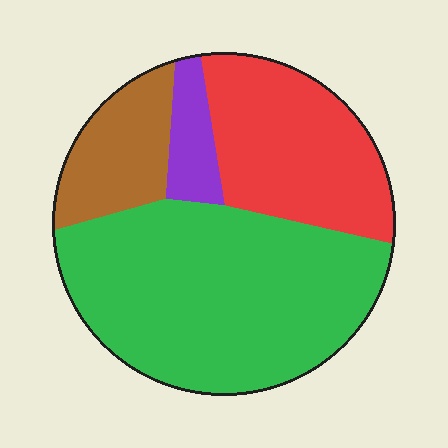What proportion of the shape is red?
Red covers about 25% of the shape.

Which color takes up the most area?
Green, at roughly 50%.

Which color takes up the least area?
Purple, at roughly 5%.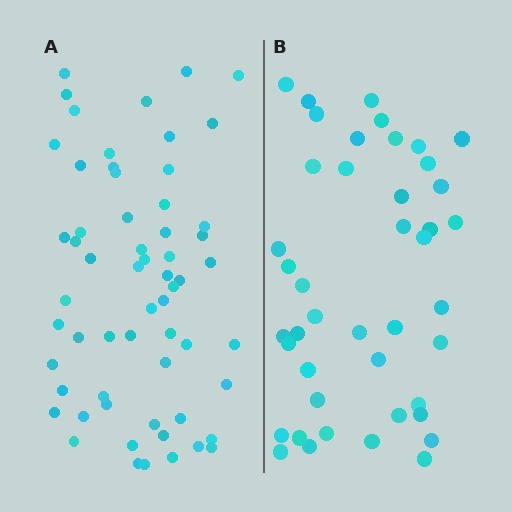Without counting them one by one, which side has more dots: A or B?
Region A (the left region) has more dots.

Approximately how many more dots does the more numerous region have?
Region A has approximately 15 more dots than region B.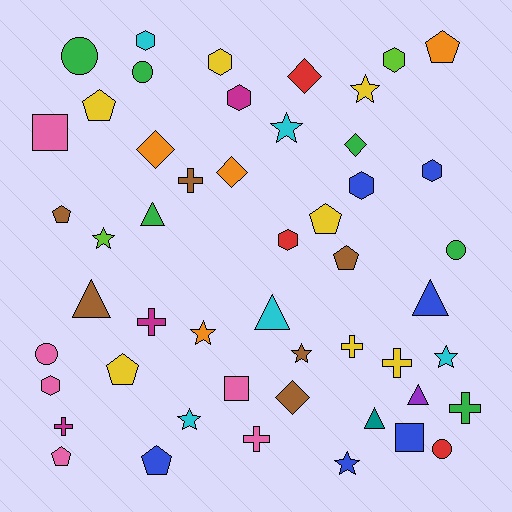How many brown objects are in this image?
There are 6 brown objects.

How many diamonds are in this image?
There are 5 diamonds.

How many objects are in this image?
There are 50 objects.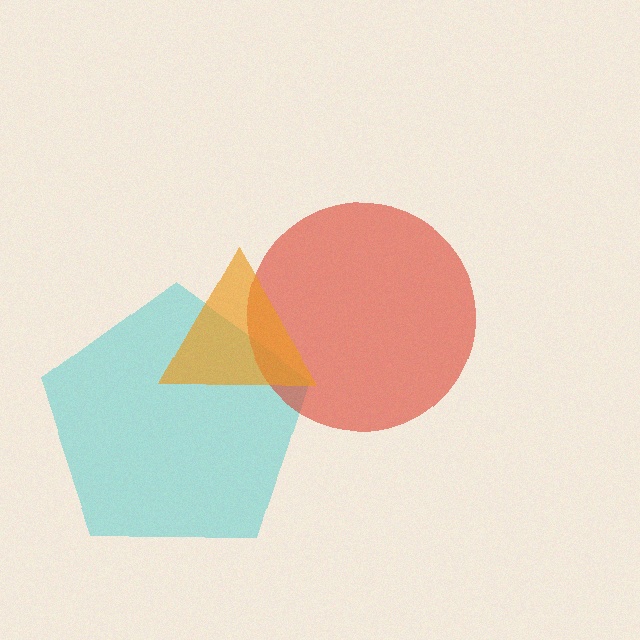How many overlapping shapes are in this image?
There are 3 overlapping shapes in the image.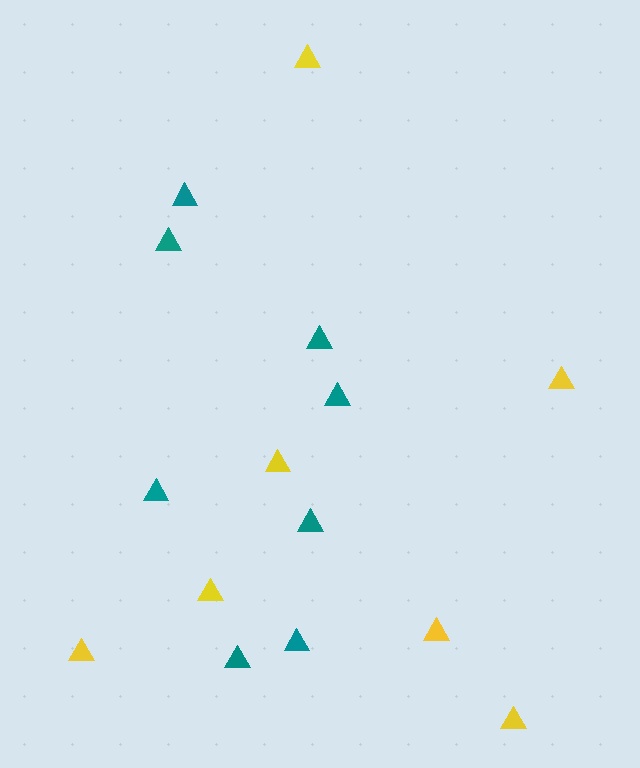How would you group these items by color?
There are 2 groups: one group of yellow triangles (7) and one group of teal triangles (8).